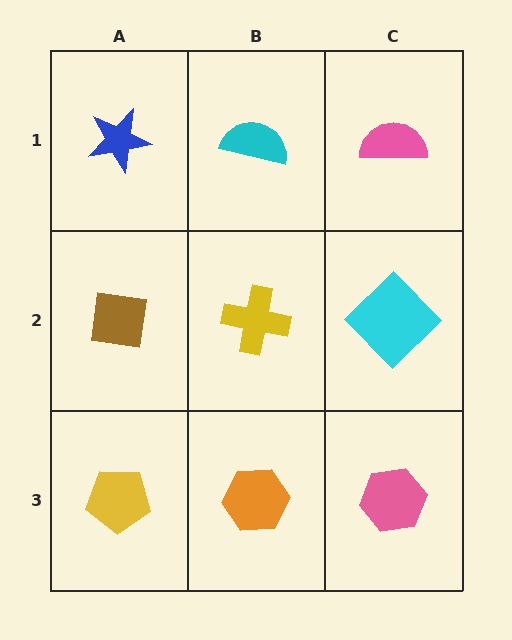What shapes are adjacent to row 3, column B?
A yellow cross (row 2, column B), a yellow pentagon (row 3, column A), a pink hexagon (row 3, column C).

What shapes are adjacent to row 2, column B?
A cyan semicircle (row 1, column B), an orange hexagon (row 3, column B), a brown square (row 2, column A), a cyan diamond (row 2, column C).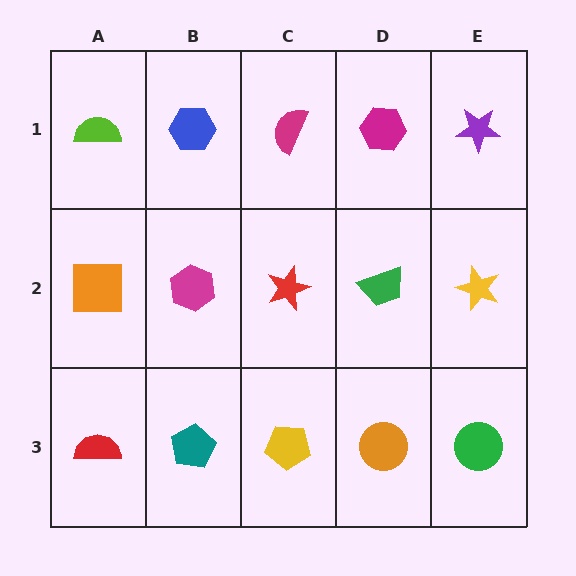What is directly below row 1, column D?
A green trapezoid.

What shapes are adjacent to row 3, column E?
A yellow star (row 2, column E), an orange circle (row 3, column D).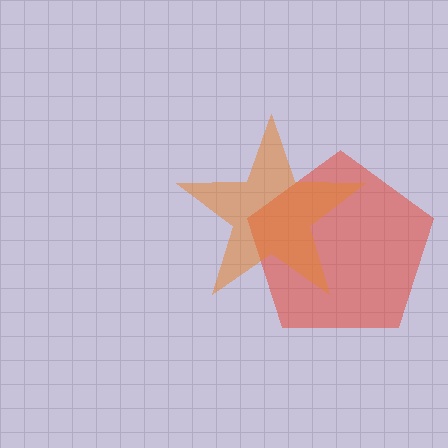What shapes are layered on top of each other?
The layered shapes are: a red pentagon, an orange star.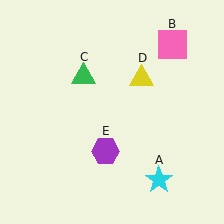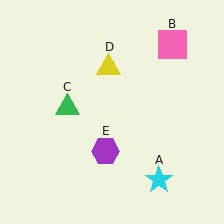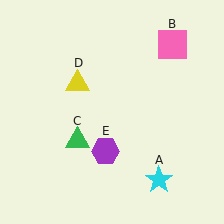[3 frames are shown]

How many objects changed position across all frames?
2 objects changed position: green triangle (object C), yellow triangle (object D).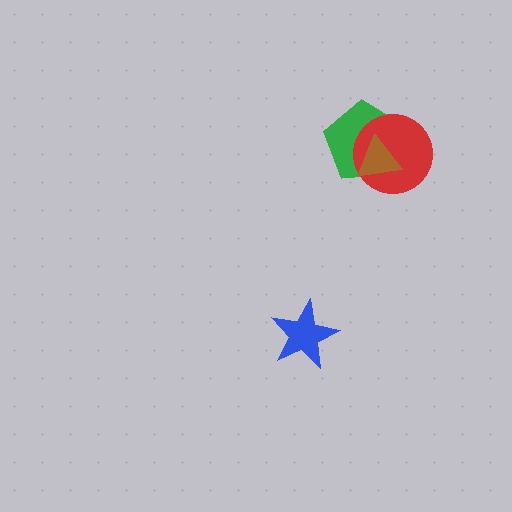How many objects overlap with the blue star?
0 objects overlap with the blue star.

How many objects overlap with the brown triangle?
2 objects overlap with the brown triangle.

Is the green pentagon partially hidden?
Yes, it is partially covered by another shape.